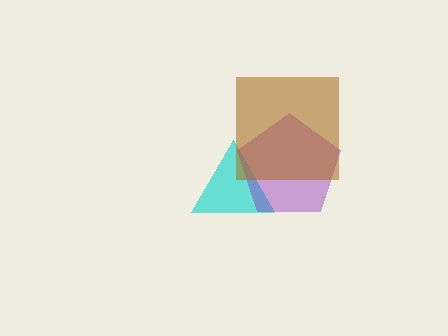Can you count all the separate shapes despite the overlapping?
Yes, there are 3 separate shapes.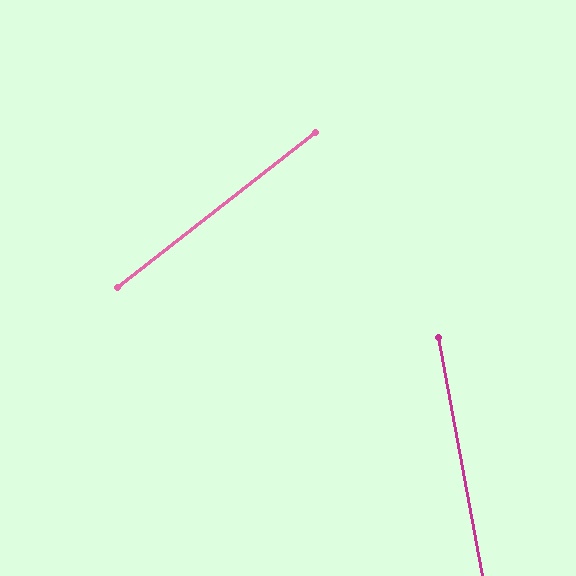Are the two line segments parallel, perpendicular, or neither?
Neither parallel nor perpendicular — they differ by about 62°.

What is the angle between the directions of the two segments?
Approximately 62 degrees.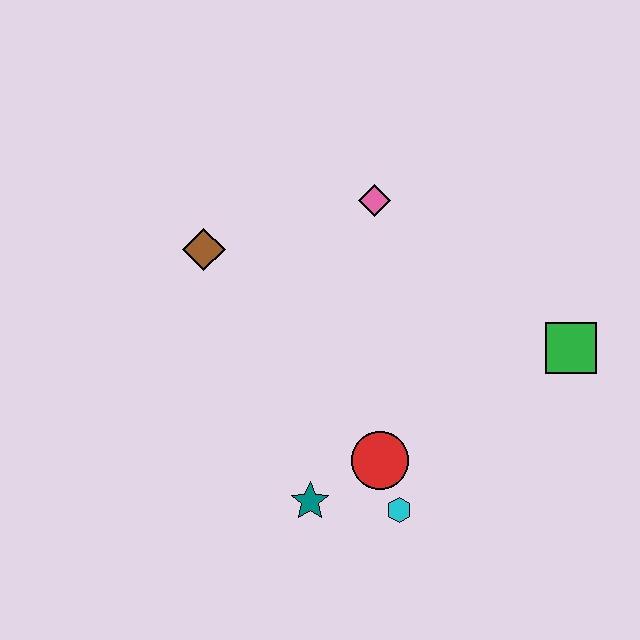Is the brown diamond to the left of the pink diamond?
Yes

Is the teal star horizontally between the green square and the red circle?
No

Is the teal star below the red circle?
Yes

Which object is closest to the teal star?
The red circle is closest to the teal star.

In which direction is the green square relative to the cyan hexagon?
The green square is to the right of the cyan hexagon.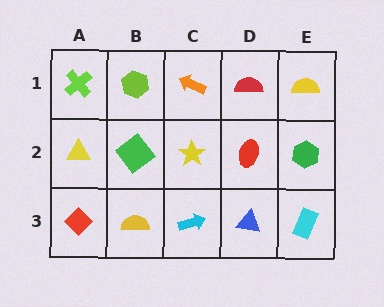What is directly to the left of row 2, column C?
A green diamond.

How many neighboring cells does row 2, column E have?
3.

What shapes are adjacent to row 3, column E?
A green hexagon (row 2, column E), a blue triangle (row 3, column D).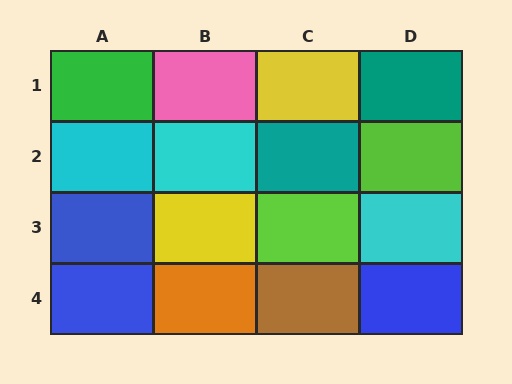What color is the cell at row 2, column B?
Cyan.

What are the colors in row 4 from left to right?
Blue, orange, brown, blue.